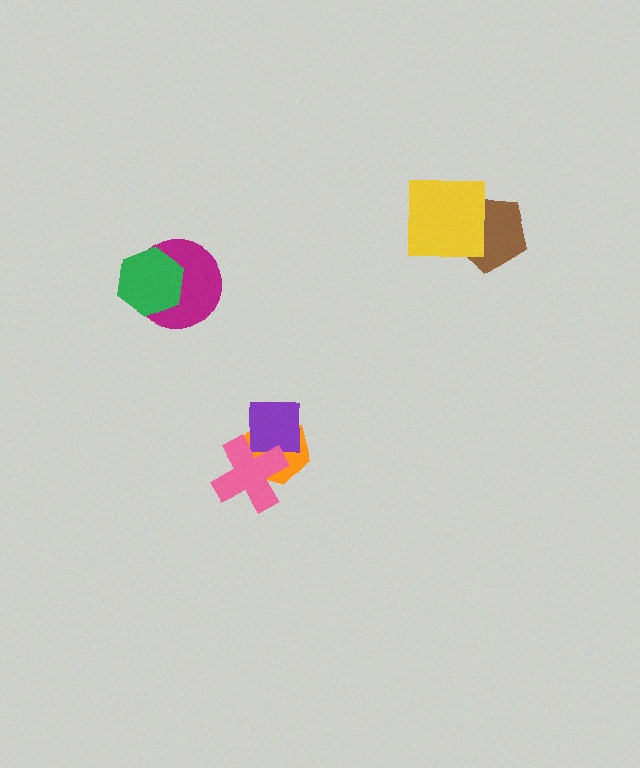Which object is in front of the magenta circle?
The green hexagon is in front of the magenta circle.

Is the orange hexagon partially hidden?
Yes, it is partially covered by another shape.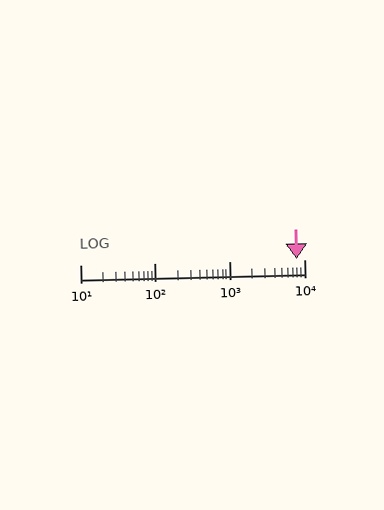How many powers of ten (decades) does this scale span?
The scale spans 3 decades, from 10 to 10000.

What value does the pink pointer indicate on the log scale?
The pointer indicates approximately 7900.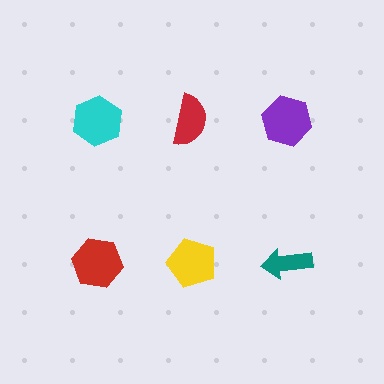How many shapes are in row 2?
3 shapes.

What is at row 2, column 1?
A red hexagon.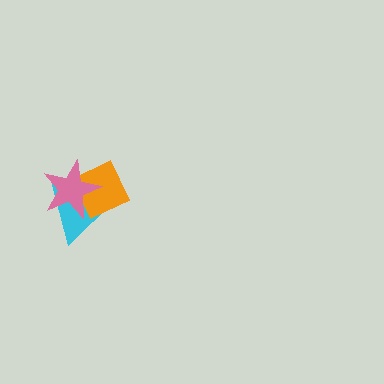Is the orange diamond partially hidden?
Yes, it is partially covered by another shape.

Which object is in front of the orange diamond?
The pink star is in front of the orange diamond.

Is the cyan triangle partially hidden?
Yes, it is partially covered by another shape.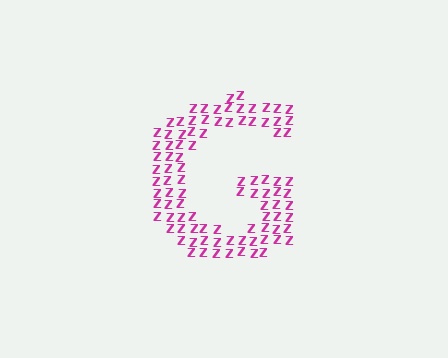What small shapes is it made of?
It is made of small letter Z's.